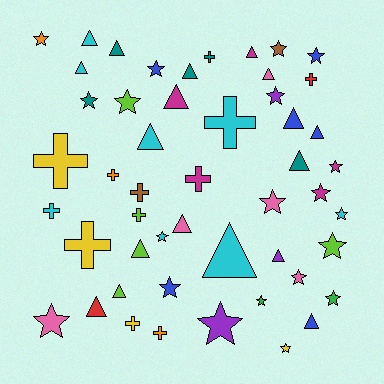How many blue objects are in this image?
There are 6 blue objects.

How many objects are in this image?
There are 50 objects.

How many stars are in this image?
There are 20 stars.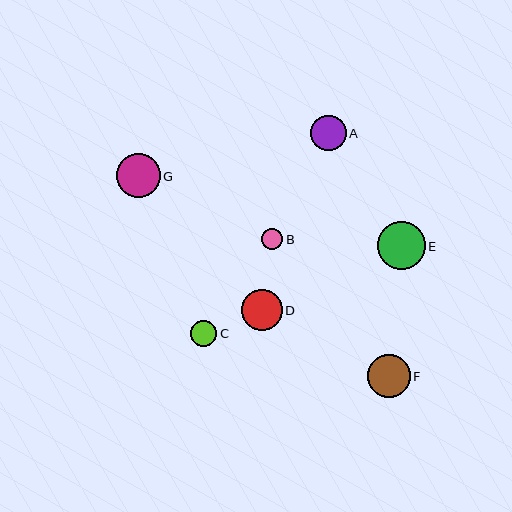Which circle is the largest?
Circle E is the largest with a size of approximately 48 pixels.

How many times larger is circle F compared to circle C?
Circle F is approximately 1.7 times the size of circle C.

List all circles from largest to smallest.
From largest to smallest: E, G, F, D, A, C, B.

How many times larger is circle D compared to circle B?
Circle D is approximately 1.9 times the size of circle B.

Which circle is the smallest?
Circle B is the smallest with a size of approximately 21 pixels.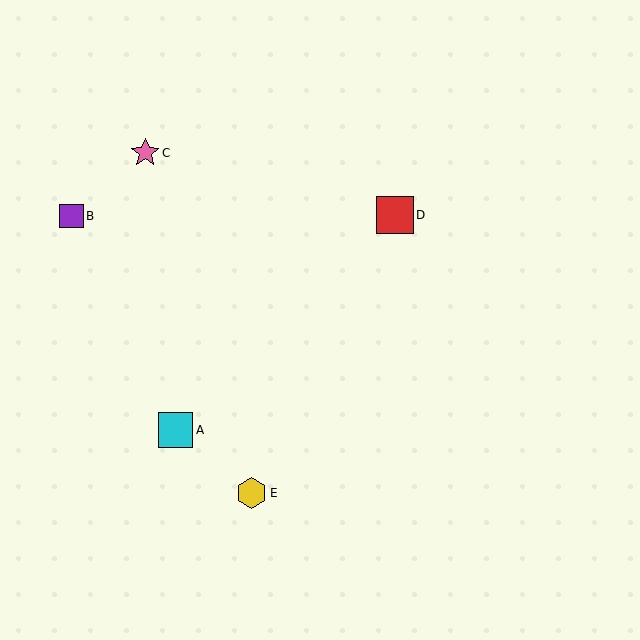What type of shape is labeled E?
Shape E is a yellow hexagon.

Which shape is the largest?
The red square (labeled D) is the largest.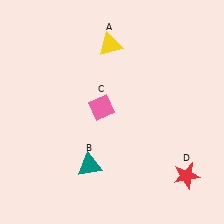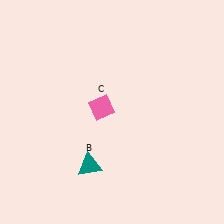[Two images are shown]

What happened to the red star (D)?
The red star (D) was removed in Image 2. It was in the bottom-right area of Image 1.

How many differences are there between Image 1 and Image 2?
There are 2 differences between the two images.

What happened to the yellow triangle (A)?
The yellow triangle (A) was removed in Image 2. It was in the top-left area of Image 1.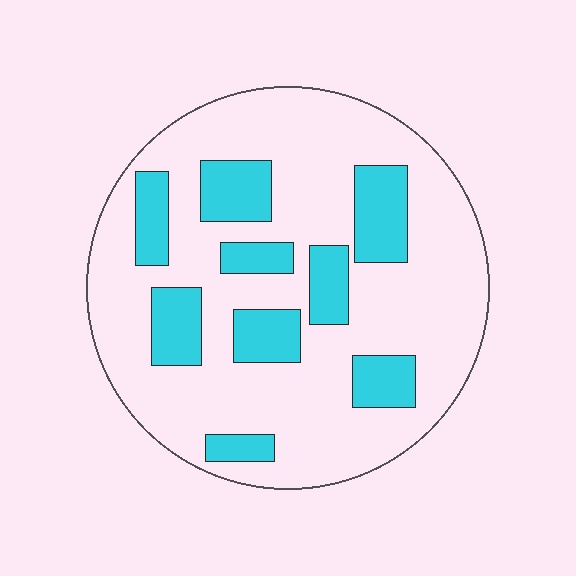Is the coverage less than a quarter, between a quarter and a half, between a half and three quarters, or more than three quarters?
Less than a quarter.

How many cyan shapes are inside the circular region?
9.